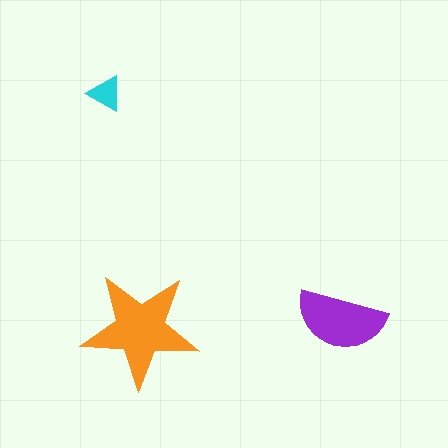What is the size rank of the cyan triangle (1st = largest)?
3rd.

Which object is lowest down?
The orange star is bottommost.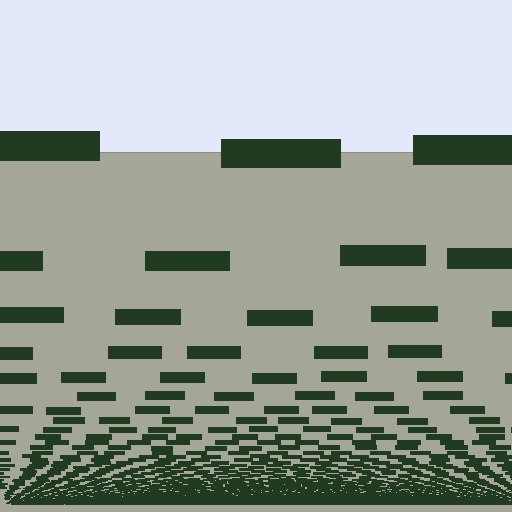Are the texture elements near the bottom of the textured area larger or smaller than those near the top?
Smaller. The gradient is inverted — elements near the bottom are smaller and denser.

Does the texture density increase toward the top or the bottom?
Density increases toward the bottom.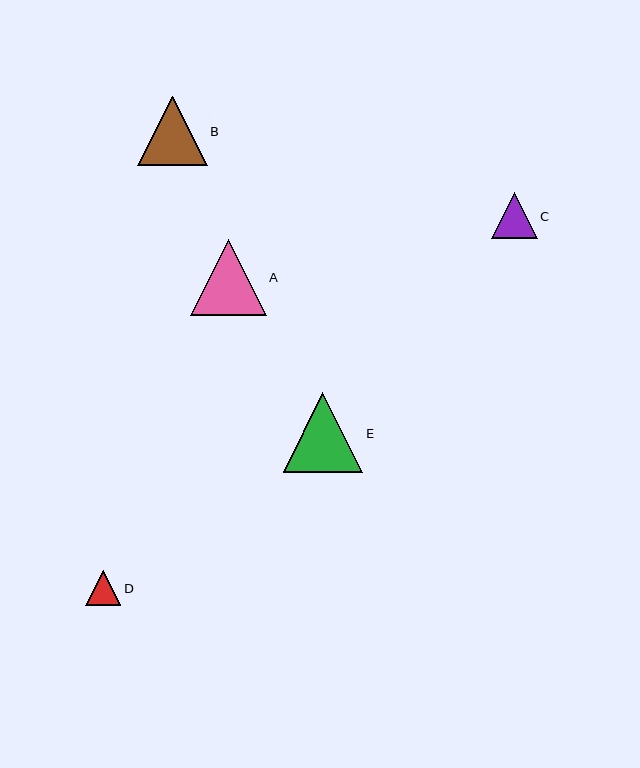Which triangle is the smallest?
Triangle D is the smallest with a size of approximately 35 pixels.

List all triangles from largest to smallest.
From largest to smallest: E, A, B, C, D.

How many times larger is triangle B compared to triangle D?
Triangle B is approximately 2.0 times the size of triangle D.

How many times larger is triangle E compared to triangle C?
Triangle E is approximately 1.7 times the size of triangle C.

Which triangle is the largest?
Triangle E is the largest with a size of approximately 80 pixels.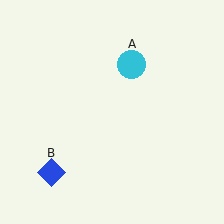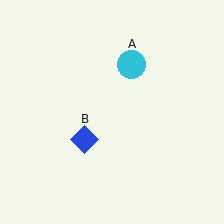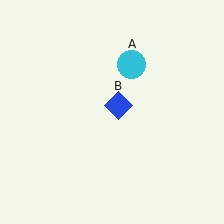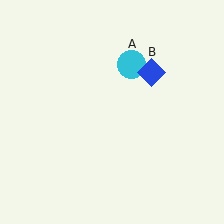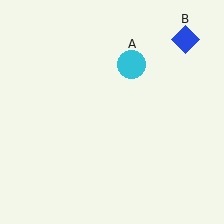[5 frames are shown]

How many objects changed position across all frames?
1 object changed position: blue diamond (object B).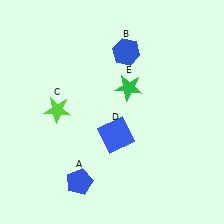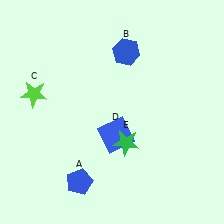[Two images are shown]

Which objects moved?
The objects that moved are: the lime star (C), the green star (E).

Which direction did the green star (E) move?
The green star (E) moved down.